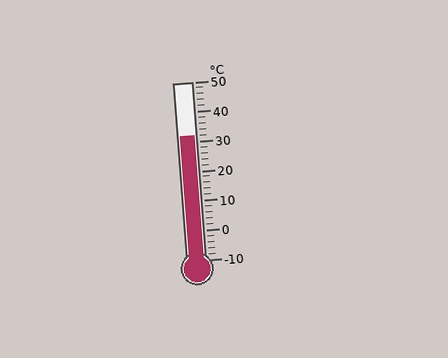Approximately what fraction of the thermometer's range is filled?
The thermometer is filled to approximately 70% of its range.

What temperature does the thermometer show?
The thermometer shows approximately 32°C.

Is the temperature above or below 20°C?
The temperature is above 20°C.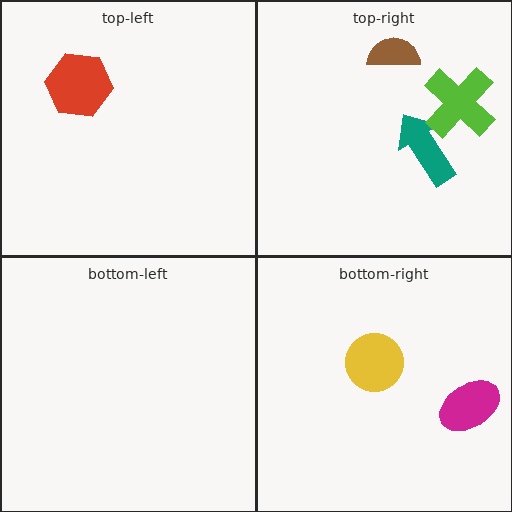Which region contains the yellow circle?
The bottom-right region.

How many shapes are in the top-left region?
1.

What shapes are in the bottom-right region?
The magenta ellipse, the yellow circle.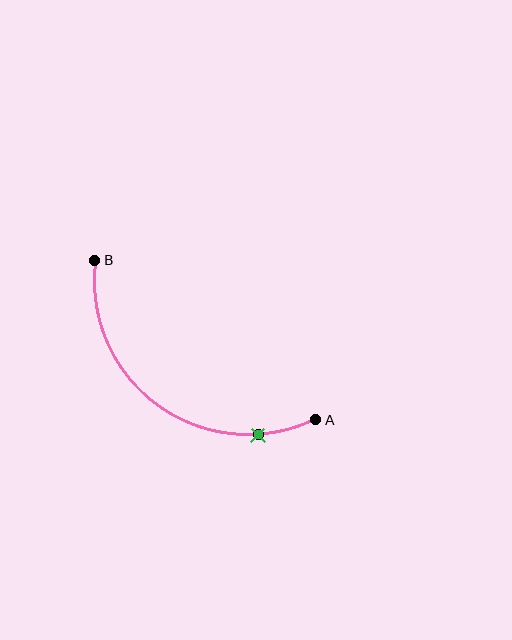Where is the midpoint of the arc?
The arc midpoint is the point on the curve farthest from the straight line joining A and B. It sits below and to the left of that line.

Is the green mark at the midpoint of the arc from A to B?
No. The green mark lies on the arc but is closer to endpoint A. The arc midpoint would be at the point on the curve equidistant along the arc from both A and B.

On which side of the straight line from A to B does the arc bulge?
The arc bulges below and to the left of the straight line connecting A and B.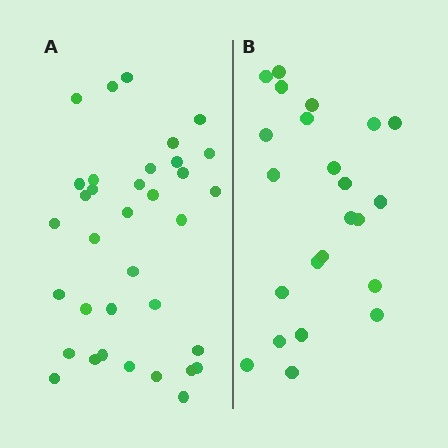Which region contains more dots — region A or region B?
Region A (the left region) has more dots.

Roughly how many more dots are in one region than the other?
Region A has roughly 12 or so more dots than region B.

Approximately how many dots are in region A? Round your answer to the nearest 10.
About 40 dots. (The exact count is 35, which rounds to 40.)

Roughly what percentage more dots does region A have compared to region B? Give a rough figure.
About 50% more.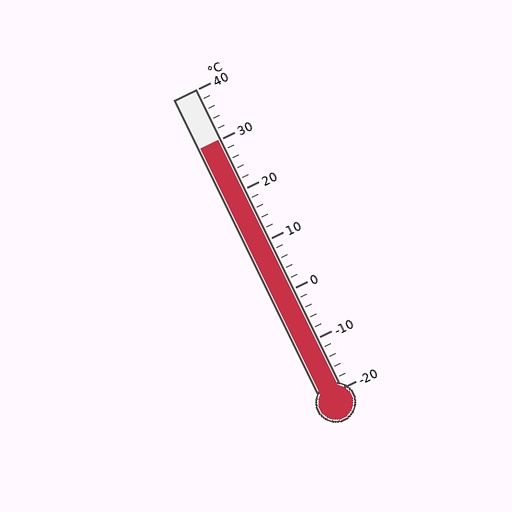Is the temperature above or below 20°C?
The temperature is above 20°C.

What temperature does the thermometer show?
The thermometer shows approximately 30°C.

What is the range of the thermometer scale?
The thermometer scale ranges from -20°C to 40°C.